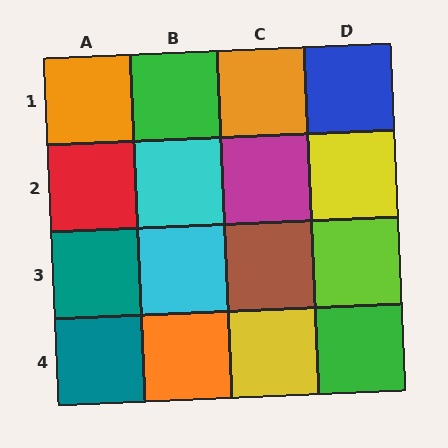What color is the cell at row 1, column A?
Orange.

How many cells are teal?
2 cells are teal.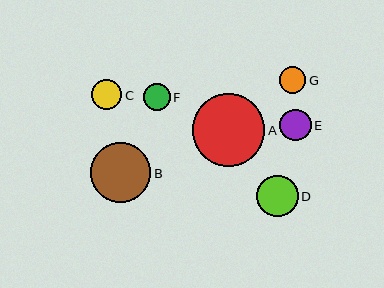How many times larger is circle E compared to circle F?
Circle E is approximately 1.2 times the size of circle F.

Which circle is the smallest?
Circle F is the smallest with a size of approximately 27 pixels.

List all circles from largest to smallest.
From largest to smallest: A, B, D, E, C, G, F.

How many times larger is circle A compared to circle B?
Circle A is approximately 1.2 times the size of circle B.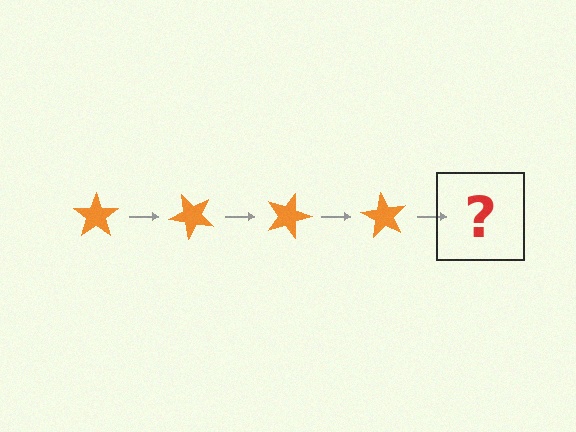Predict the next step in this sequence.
The next step is an orange star rotated 180 degrees.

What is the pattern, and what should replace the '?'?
The pattern is that the star rotates 45 degrees each step. The '?' should be an orange star rotated 180 degrees.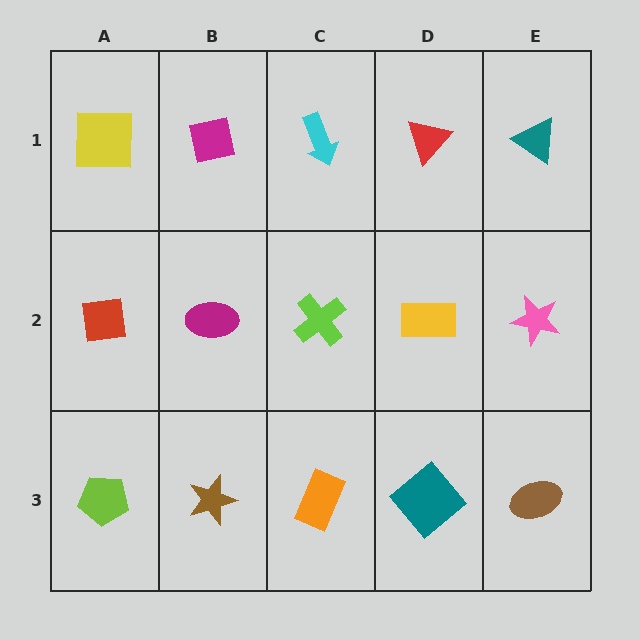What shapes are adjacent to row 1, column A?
A red square (row 2, column A), a magenta square (row 1, column B).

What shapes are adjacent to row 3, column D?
A yellow rectangle (row 2, column D), an orange rectangle (row 3, column C), a brown ellipse (row 3, column E).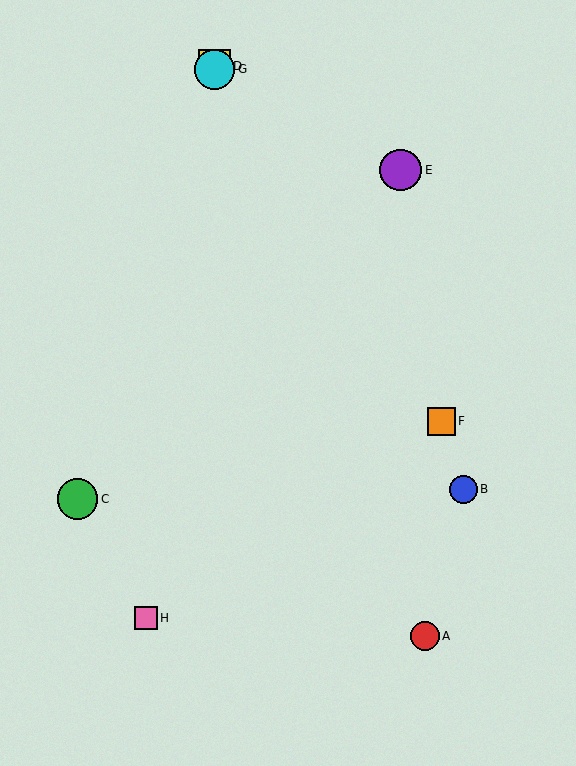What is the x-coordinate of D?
Object D is at x≈215.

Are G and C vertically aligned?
No, G is at x≈215 and C is at x≈78.